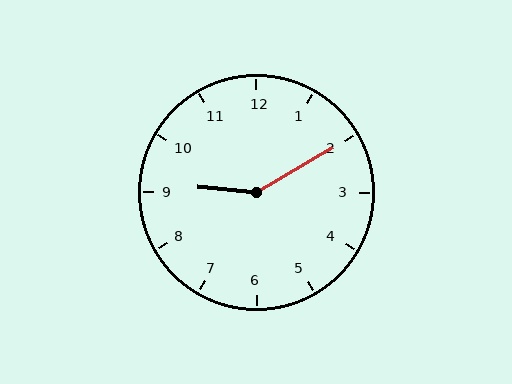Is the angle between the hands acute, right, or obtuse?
It is obtuse.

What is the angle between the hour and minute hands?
Approximately 145 degrees.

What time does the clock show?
9:10.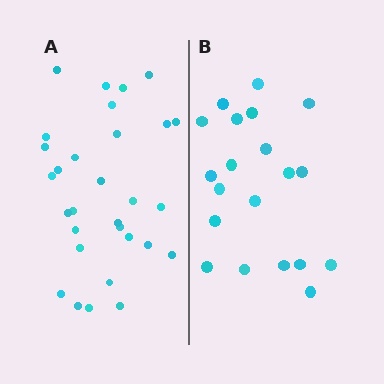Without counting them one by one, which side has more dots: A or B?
Region A (the left region) has more dots.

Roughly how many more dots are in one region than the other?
Region A has roughly 10 or so more dots than region B.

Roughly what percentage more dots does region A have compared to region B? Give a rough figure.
About 50% more.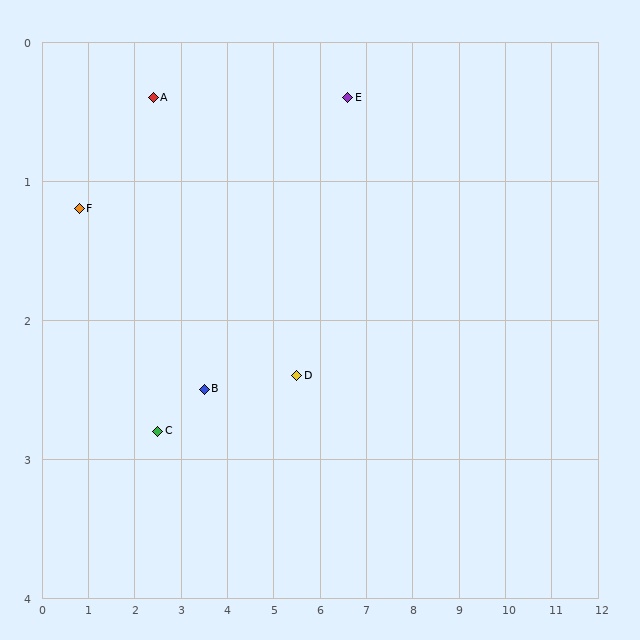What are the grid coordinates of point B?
Point B is at approximately (3.5, 2.5).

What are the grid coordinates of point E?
Point E is at approximately (6.6, 0.4).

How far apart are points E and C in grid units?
Points E and C are about 4.8 grid units apart.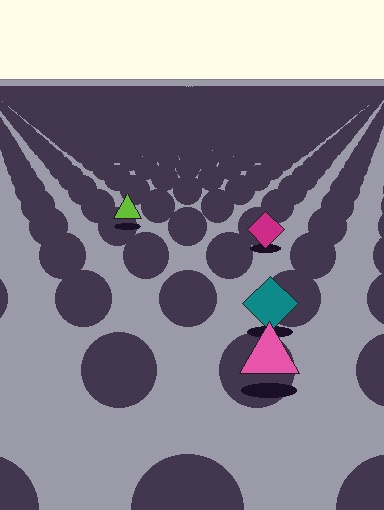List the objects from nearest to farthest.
From nearest to farthest: the pink triangle, the teal diamond, the magenta diamond, the lime triangle.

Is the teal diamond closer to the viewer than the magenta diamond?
Yes. The teal diamond is closer — you can tell from the texture gradient: the ground texture is coarser near it.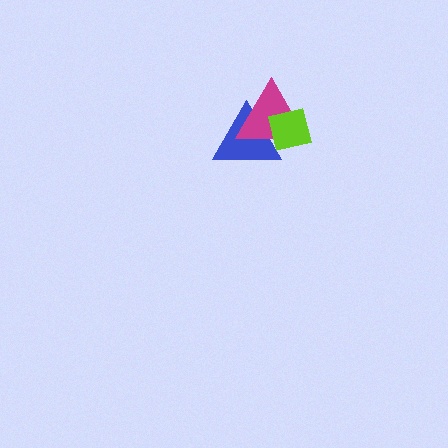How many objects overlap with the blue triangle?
2 objects overlap with the blue triangle.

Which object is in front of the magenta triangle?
The lime square is in front of the magenta triangle.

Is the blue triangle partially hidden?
Yes, it is partially covered by another shape.